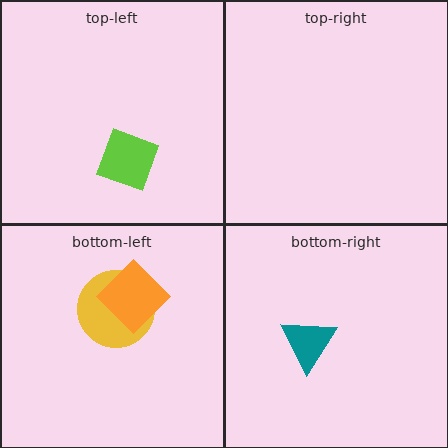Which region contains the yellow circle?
The bottom-left region.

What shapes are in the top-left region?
The lime square.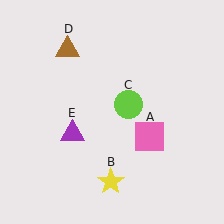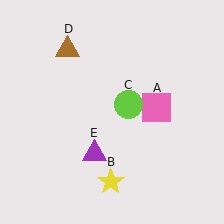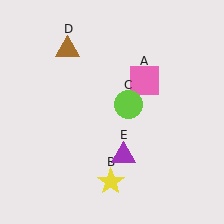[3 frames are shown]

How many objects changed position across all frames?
2 objects changed position: pink square (object A), purple triangle (object E).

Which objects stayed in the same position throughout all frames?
Yellow star (object B) and lime circle (object C) and brown triangle (object D) remained stationary.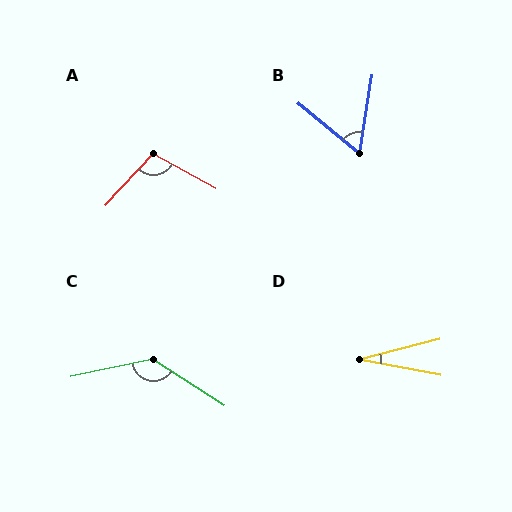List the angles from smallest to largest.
D (25°), B (60°), A (104°), C (135°).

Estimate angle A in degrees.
Approximately 104 degrees.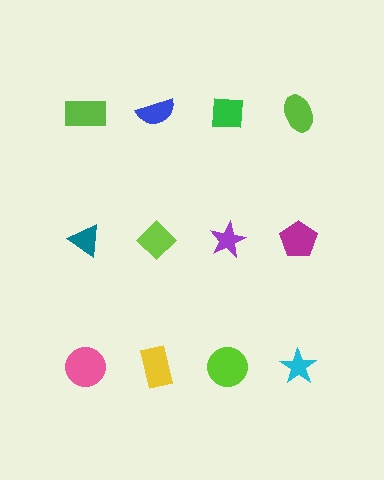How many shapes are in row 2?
4 shapes.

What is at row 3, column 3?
A lime circle.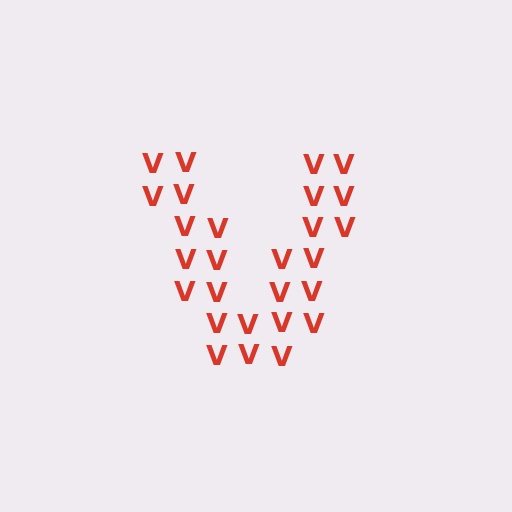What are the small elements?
The small elements are letter V's.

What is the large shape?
The large shape is the letter V.